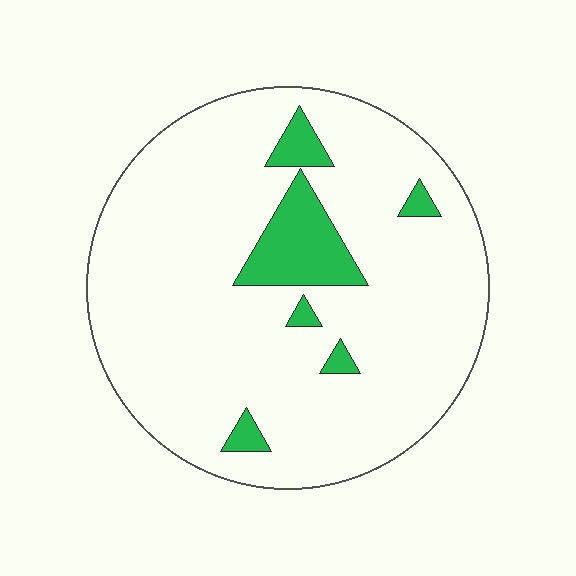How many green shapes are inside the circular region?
6.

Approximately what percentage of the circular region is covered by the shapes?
Approximately 10%.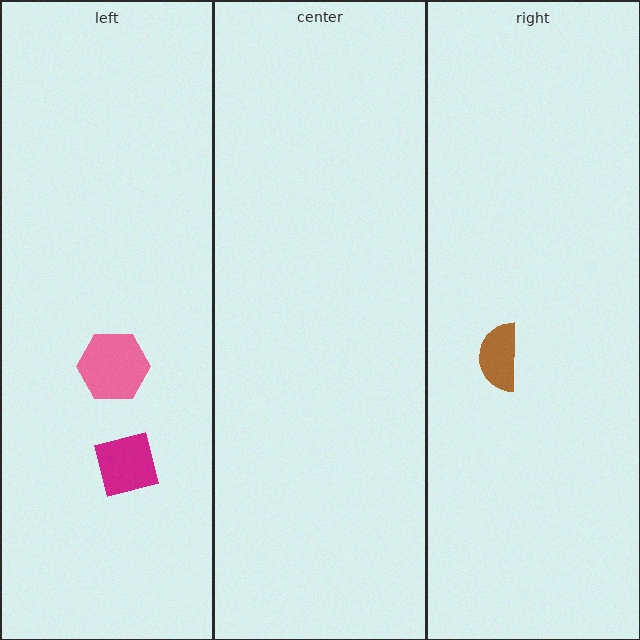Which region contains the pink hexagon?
The left region.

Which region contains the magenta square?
The left region.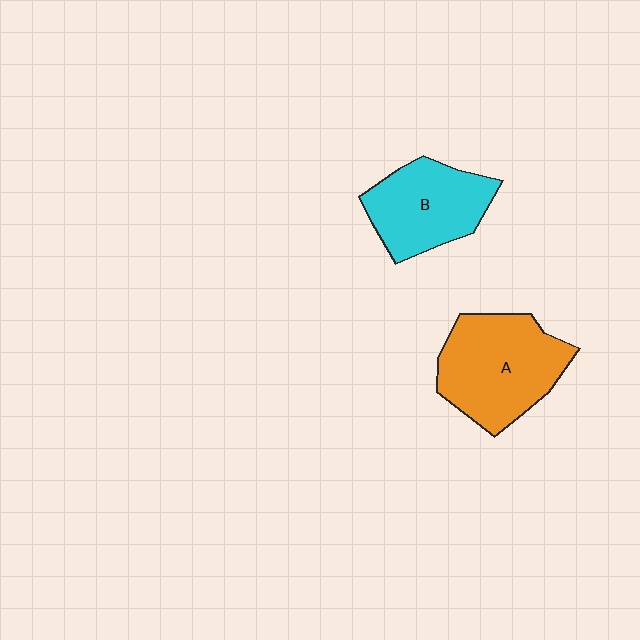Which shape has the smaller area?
Shape B (cyan).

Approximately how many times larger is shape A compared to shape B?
Approximately 1.2 times.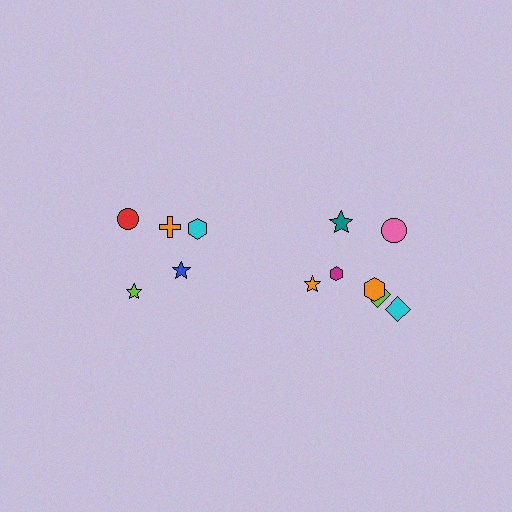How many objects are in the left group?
There are 5 objects.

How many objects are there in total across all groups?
There are 12 objects.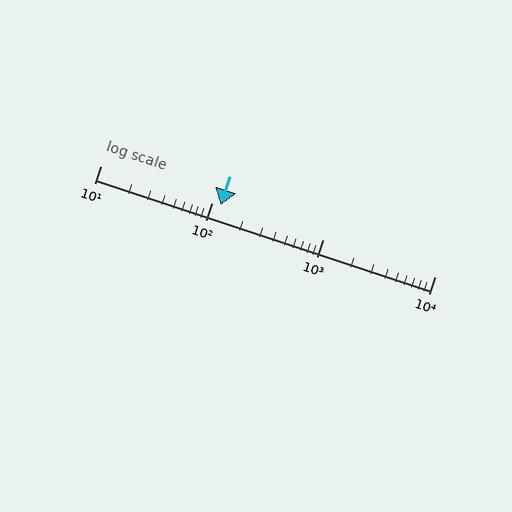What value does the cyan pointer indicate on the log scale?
The pointer indicates approximately 120.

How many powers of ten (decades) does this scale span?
The scale spans 3 decades, from 10 to 10000.